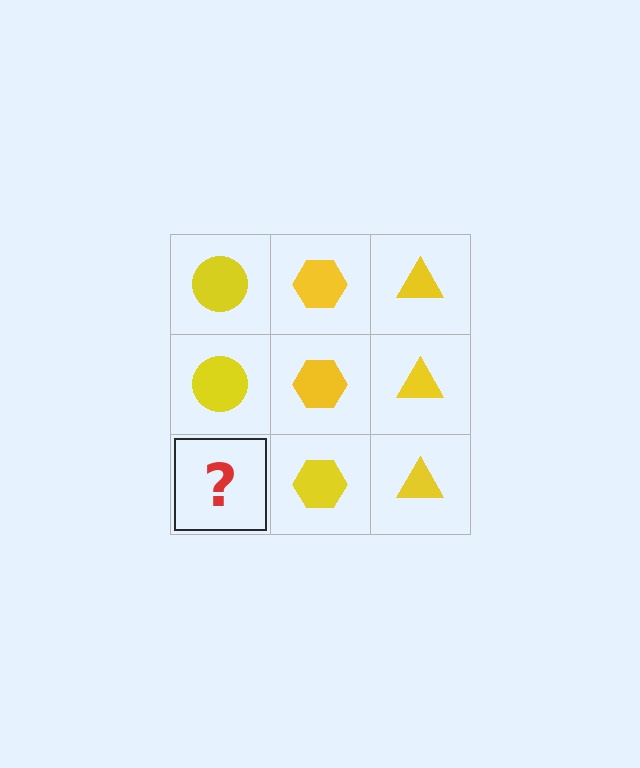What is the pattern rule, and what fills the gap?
The rule is that each column has a consistent shape. The gap should be filled with a yellow circle.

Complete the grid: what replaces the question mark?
The question mark should be replaced with a yellow circle.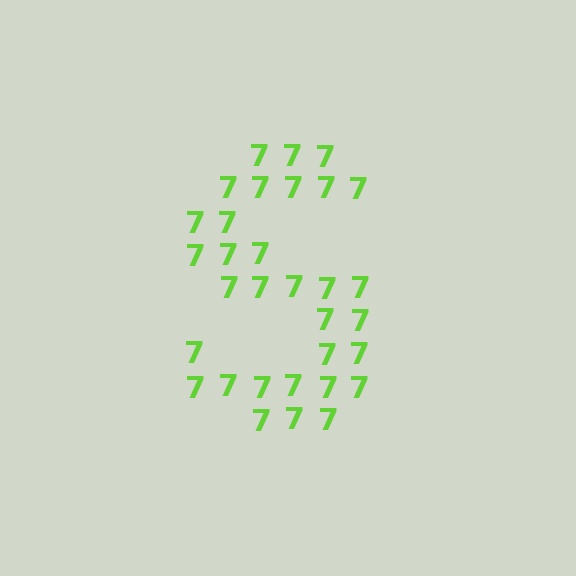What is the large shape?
The large shape is the letter S.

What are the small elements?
The small elements are digit 7's.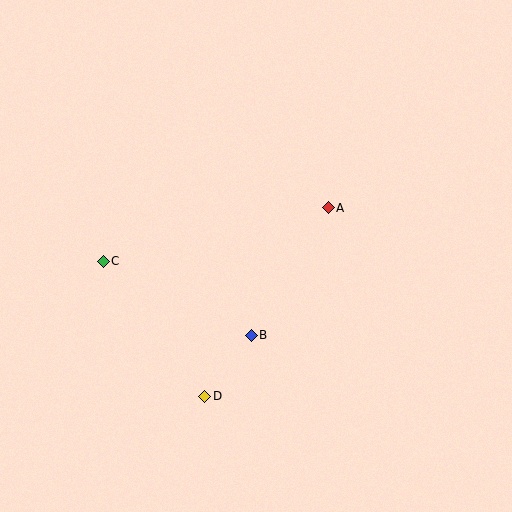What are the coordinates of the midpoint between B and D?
The midpoint between B and D is at (228, 366).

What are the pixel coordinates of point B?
Point B is at (251, 335).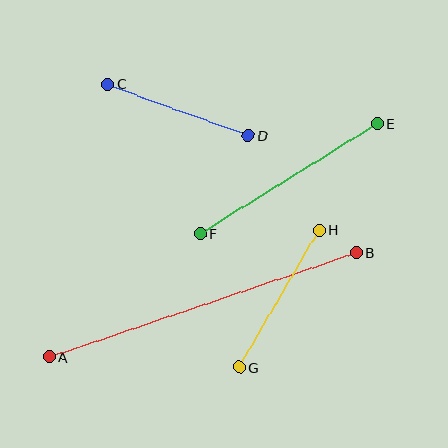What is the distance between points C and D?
The distance is approximately 149 pixels.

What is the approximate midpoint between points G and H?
The midpoint is at approximately (279, 298) pixels.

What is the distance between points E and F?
The distance is approximately 208 pixels.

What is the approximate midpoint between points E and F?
The midpoint is at approximately (289, 179) pixels.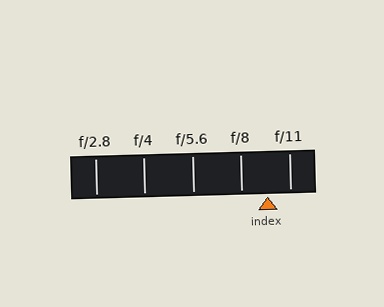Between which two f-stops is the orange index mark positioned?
The index mark is between f/8 and f/11.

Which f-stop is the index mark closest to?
The index mark is closest to f/11.